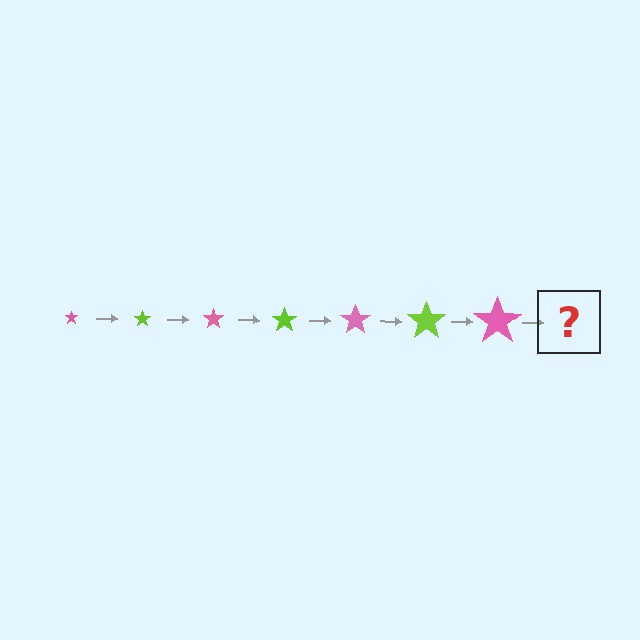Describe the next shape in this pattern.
It should be a lime star, larger than the previous one.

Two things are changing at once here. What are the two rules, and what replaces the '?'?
The two rules are that the star grows larger each step and the color cycles through pink and lime. The '?' should be a lime star, larger than the previous one.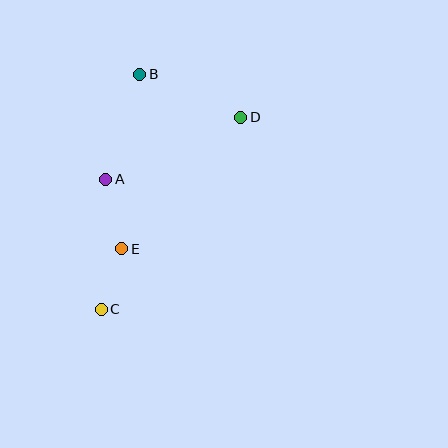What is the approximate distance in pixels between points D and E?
The distance between D and E is approximately 177 pixels.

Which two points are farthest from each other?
Points B and C are farthest from each other.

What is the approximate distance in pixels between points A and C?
The distance between A and C is approximately 130 pixels.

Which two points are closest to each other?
Points C and E are closest to each other.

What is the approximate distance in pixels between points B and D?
The distance between B and D is approximately 110 pixels.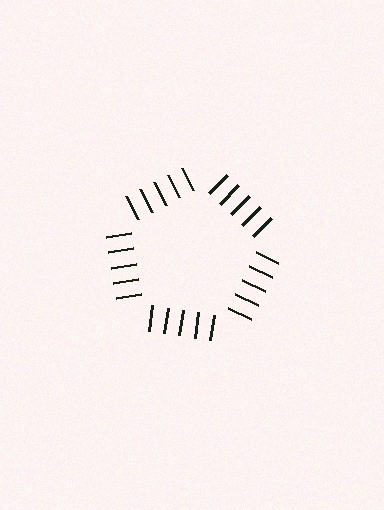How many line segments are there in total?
25 — 5 along each of the 5 edges.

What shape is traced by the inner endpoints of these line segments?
An illusory pentagon — the line segments terminate on its edges but no continuous stroke is drawn.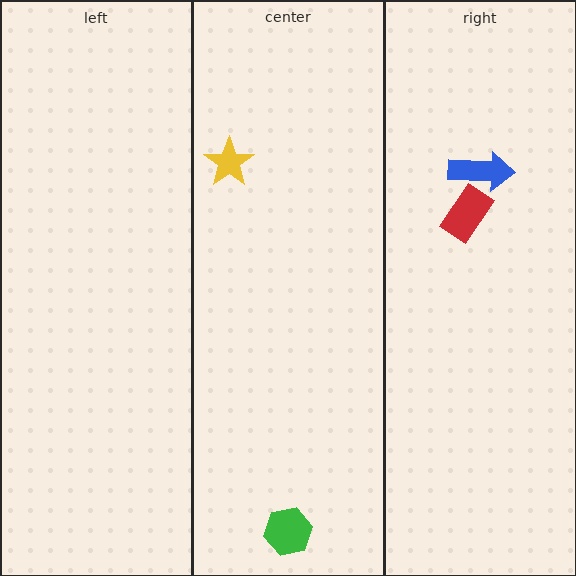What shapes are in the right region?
The red rectangle, the blue arrow.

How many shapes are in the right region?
2.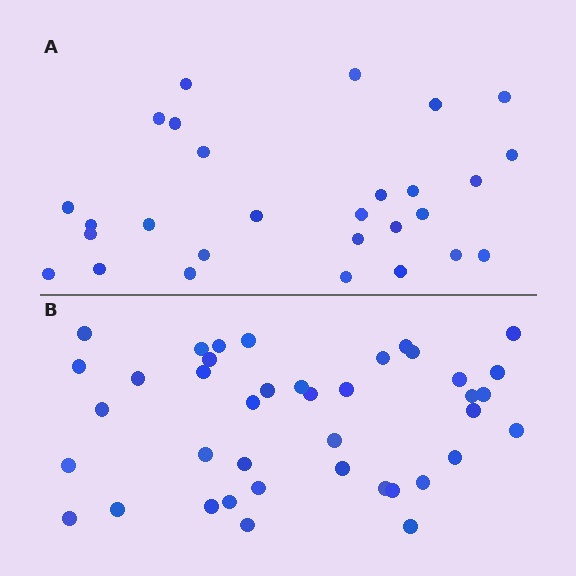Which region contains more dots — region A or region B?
Region B (the bottom region) has more dots.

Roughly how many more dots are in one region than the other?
Region B has roughly 12 or so more dots than region A.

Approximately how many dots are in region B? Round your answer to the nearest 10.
About 40 dots.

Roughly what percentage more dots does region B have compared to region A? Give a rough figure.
About 45% more.